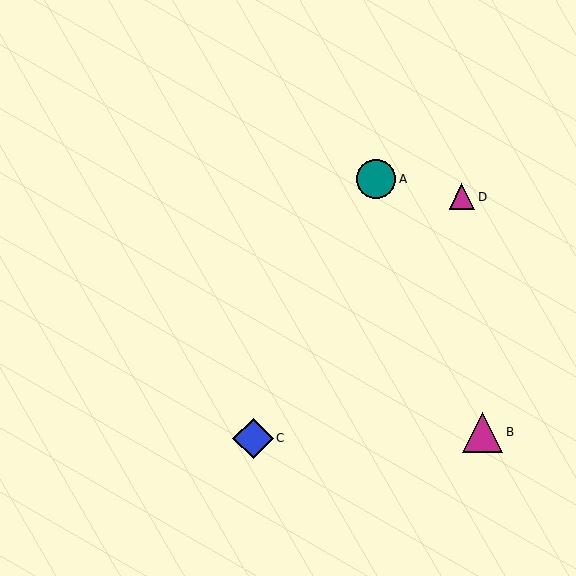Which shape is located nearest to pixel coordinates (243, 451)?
The blue diamond (labeled C) at (253, 438) is nearest to that location.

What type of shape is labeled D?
Shape D is a magenta triangle.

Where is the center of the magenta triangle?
The center of the magenta triangle is at (462, 197).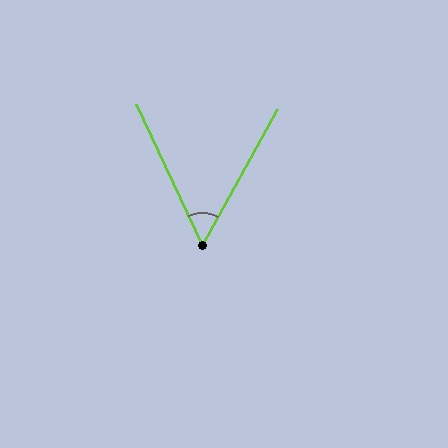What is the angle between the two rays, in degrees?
Approximately 54 degrees.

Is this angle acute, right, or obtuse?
It is acute.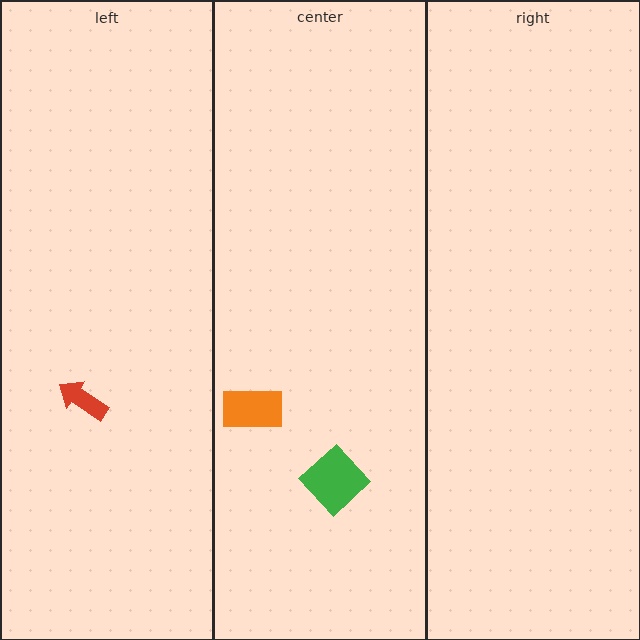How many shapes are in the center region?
2.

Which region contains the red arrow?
The left region.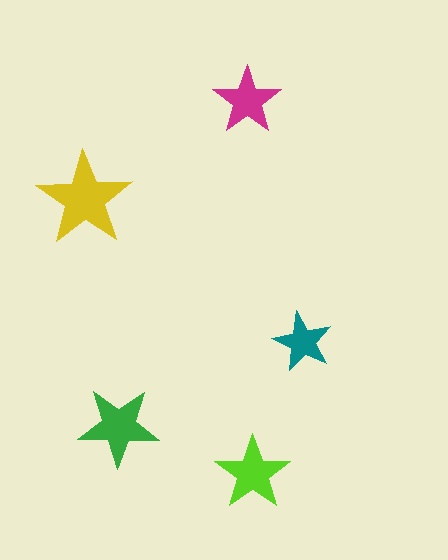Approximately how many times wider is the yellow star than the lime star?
About 1.5 times wider.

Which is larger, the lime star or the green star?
The green one.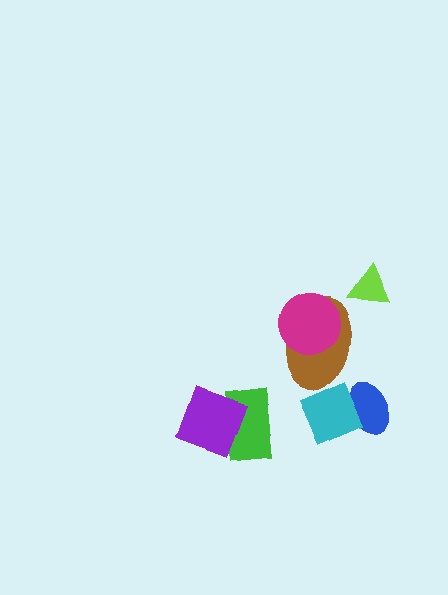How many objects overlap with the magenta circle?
1 object overlaps with the magenta circle.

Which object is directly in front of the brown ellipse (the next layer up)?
The magenta circle is directly in front of the brown ellipse.